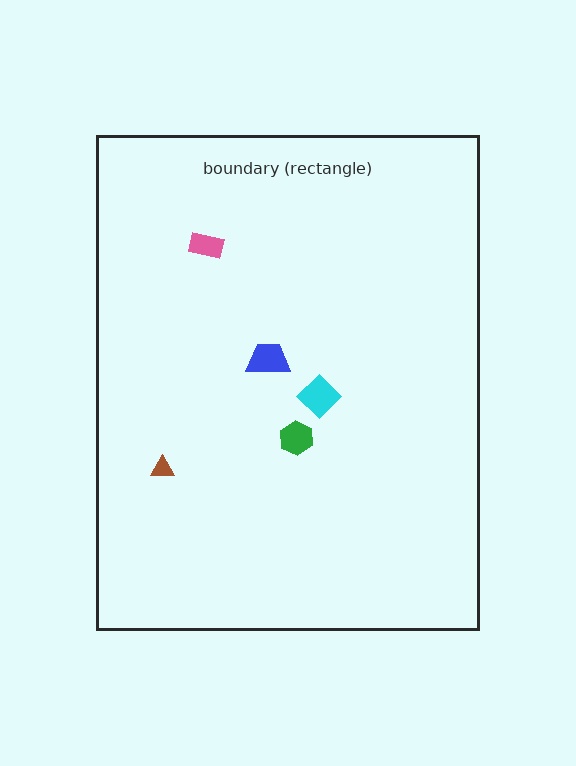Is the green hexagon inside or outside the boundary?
Inside.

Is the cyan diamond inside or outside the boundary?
Inside.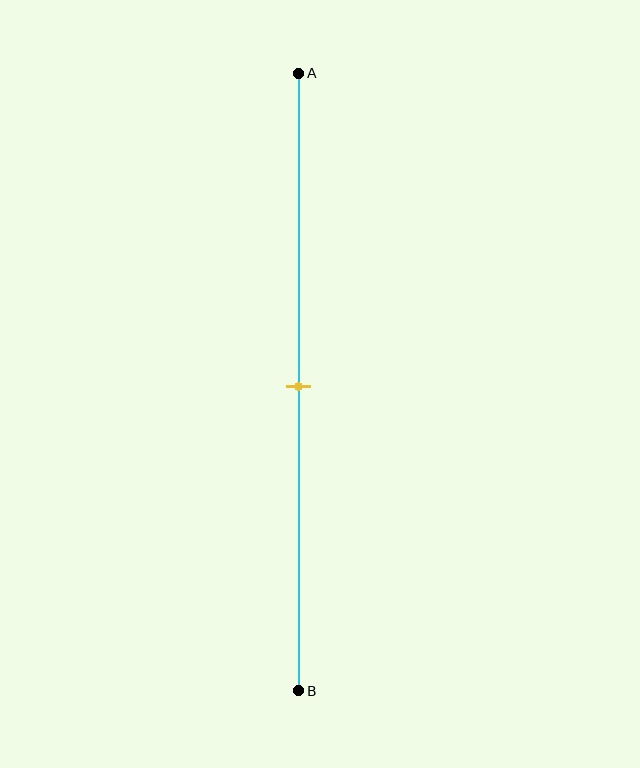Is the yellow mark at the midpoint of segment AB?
Yes, the mark is approximately at the midpoint.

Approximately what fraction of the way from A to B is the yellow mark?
The yellow mark is approximately 50% of the way from A to B.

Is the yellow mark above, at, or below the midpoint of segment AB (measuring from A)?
The yellow mark is approximately at the midpoint of segment AB.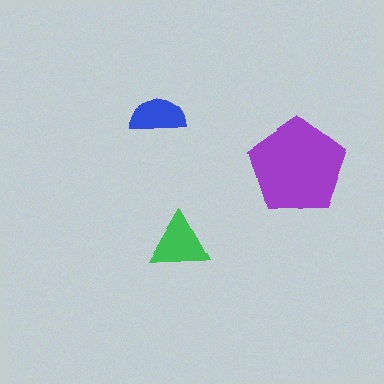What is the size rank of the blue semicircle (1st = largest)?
3rd.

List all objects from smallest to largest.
The blue semicircle, the green triangle, the purple pentagon.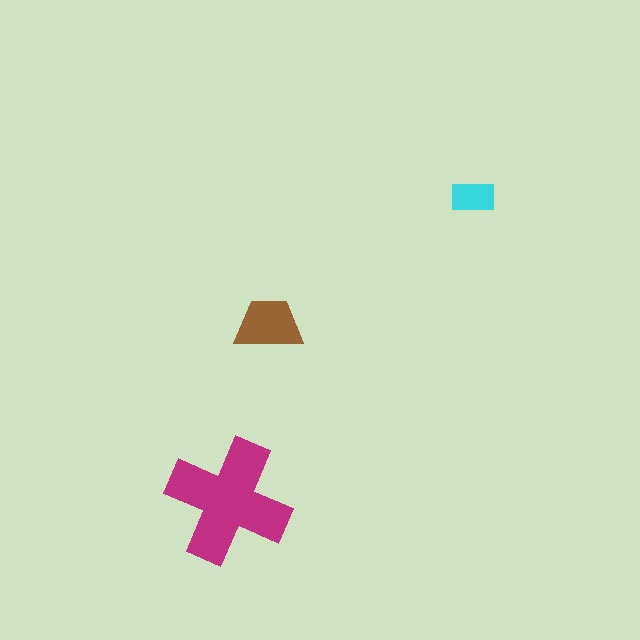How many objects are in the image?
There are 3 objects in the image.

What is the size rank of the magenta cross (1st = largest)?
1st.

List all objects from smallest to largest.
The cyan rectangle, the brown trapezoid, the magenta cross.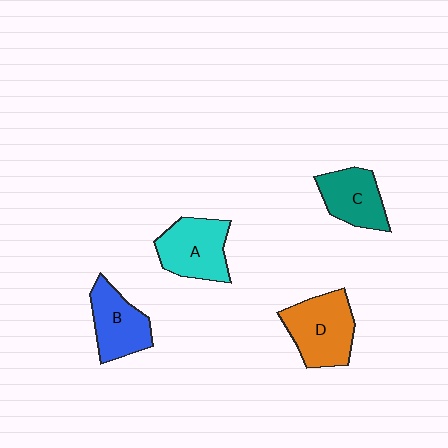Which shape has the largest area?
Shape D (orange).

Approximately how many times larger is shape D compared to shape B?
Approximately 1.2 times.